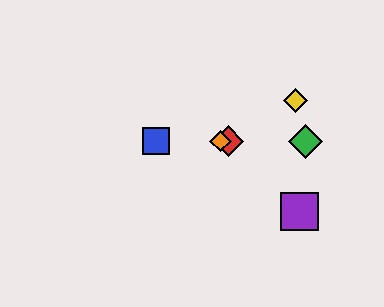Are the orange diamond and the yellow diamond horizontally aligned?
No, the orange diamond is at y≈141 and the yellow diamond is at y≈100.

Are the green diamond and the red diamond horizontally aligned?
Yes, both are at y≈141.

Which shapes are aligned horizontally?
The red diamond, the blue square, the green diamond, the orange diamond are aligned horizontally.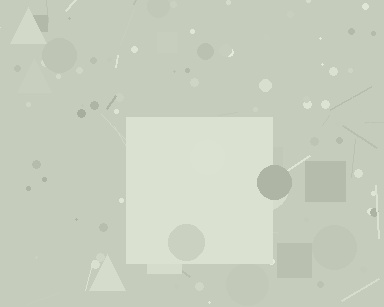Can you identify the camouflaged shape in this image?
The camouflaged shape is a square.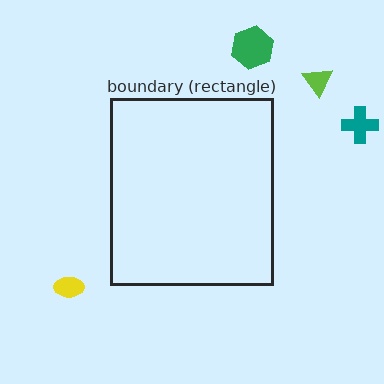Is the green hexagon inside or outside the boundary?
Outside.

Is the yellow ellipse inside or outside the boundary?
Outside.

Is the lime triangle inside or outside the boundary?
Outside.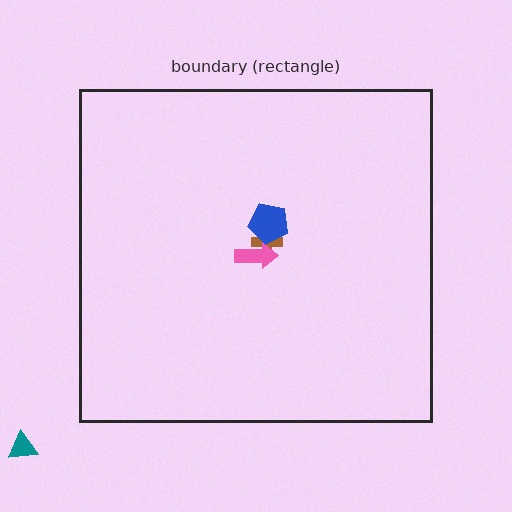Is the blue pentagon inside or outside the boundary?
Inside.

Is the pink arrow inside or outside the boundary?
Inside.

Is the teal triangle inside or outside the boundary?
Outside.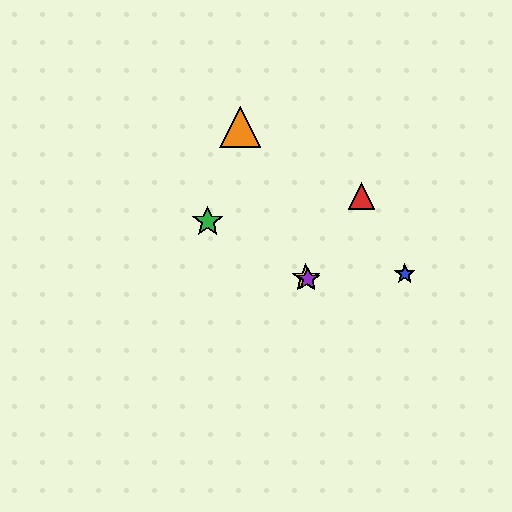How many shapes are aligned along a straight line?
3 shapes (the green star, the yellow star, the purple star) are aligned along a straight line.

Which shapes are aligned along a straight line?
The green star, the yellow star, the purple star are aligned along a straight line.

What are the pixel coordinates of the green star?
The green star is at (208, 222).